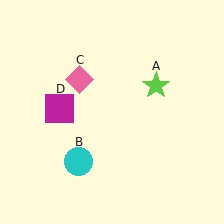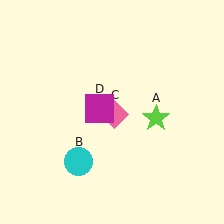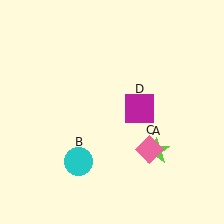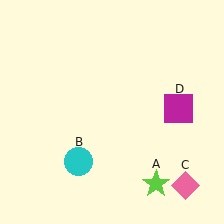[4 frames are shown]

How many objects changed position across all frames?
3 objects changed position: lime star (object A), pink diamond (object C), magenta square (object D).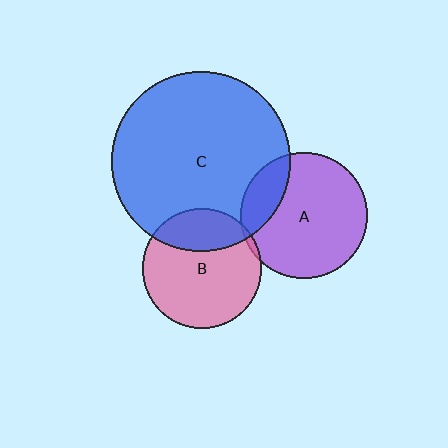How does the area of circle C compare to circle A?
Approximately 2.0 times.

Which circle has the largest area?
Circle C (blue).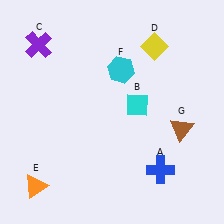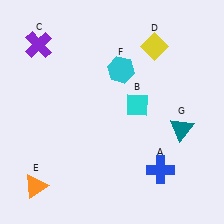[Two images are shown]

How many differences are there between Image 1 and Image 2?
There is 1 difference between the two images.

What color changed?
The triangle (G) changed from brown in Image 1 to teal in Image 2.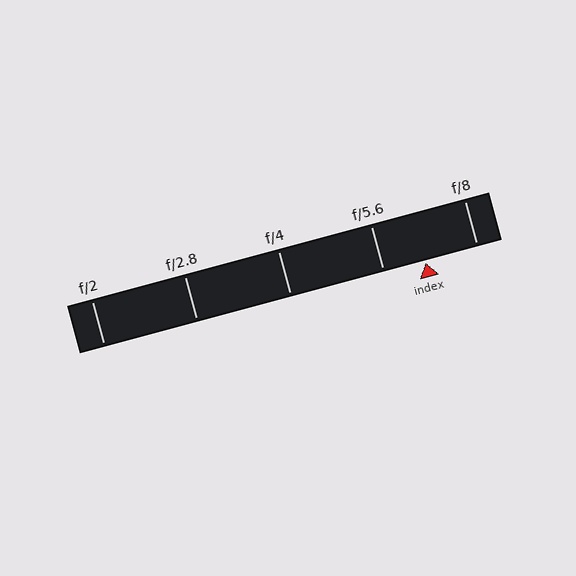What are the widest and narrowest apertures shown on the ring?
The widest aperture shown is f/2 and the narrowest is f/8.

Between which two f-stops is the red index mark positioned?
The index mark is between f/5.6 and f/8.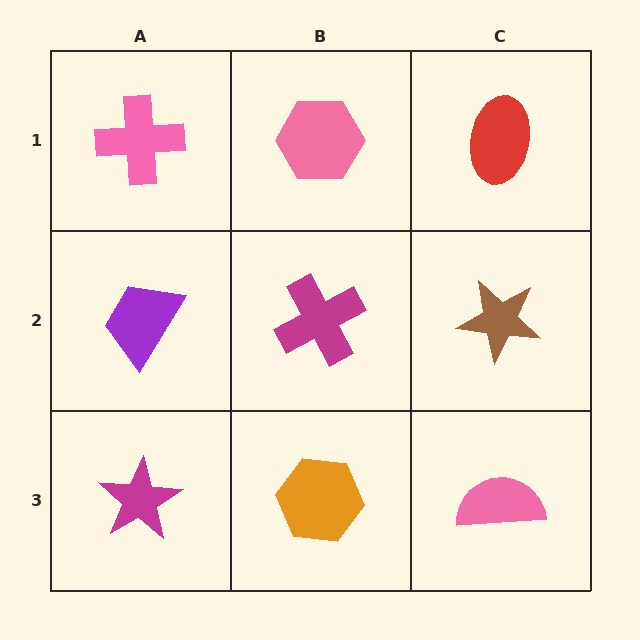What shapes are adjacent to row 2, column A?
A pink cross (row 1, column A), a magenta star (row 3, column A), a magenta cross (row 2, column B).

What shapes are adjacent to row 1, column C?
A brown star (row 2, column C), a pink hexagon (row 1, column B).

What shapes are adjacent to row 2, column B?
A pink hexagon (row 1, column B), an orange hexagon (row 3, column B), a purple trapezoid (row 2, column A), a brown star (row 2, column C).